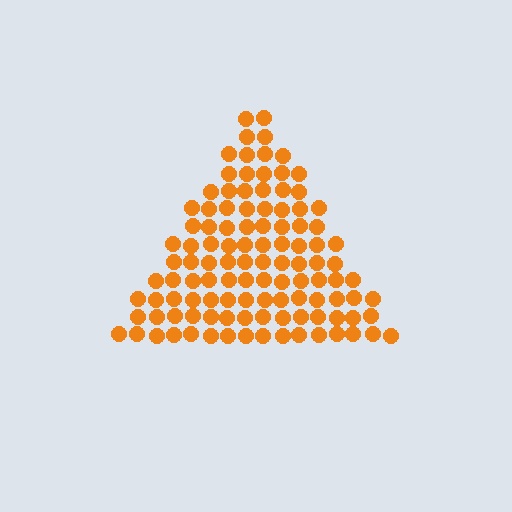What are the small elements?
The small elements are circles.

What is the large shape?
The large shape is a triangle.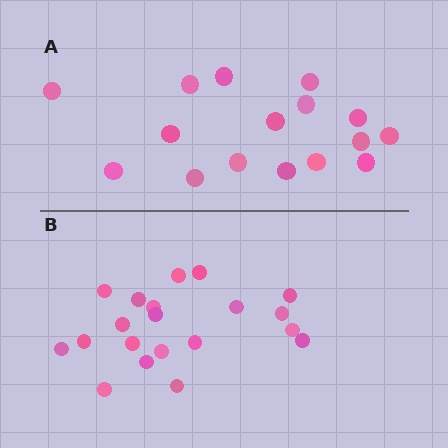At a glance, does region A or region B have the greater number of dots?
Region B (the bottom region) has more dots.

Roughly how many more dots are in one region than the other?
Region B has about 4 more dots than region A.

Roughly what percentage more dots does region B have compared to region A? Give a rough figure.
About 25% more.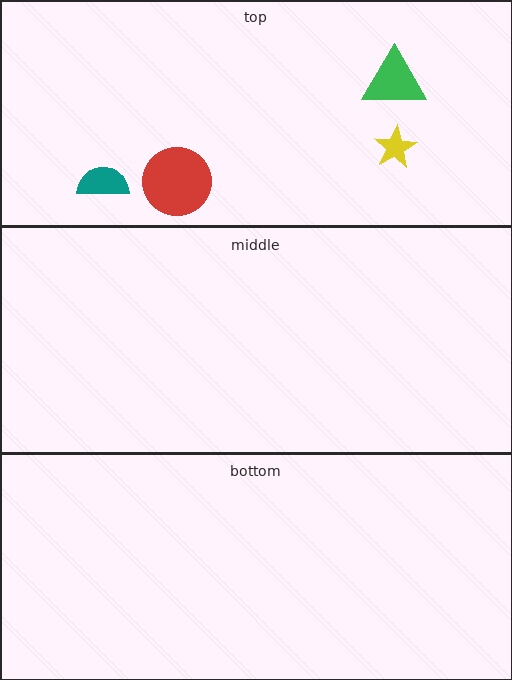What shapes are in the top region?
The teal semicircle, the green triangle, the red circle, the yellow star.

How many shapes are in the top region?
4.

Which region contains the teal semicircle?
The top region.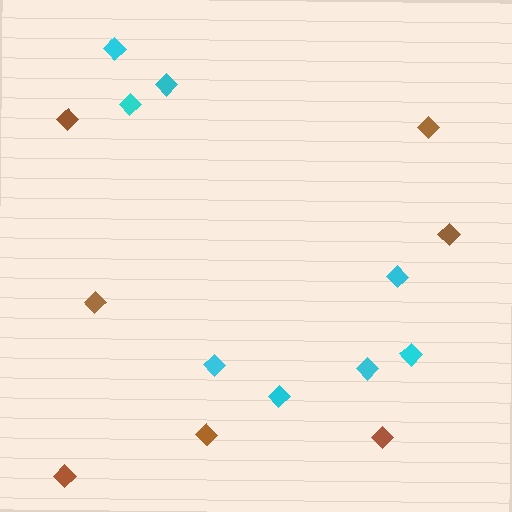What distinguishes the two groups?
There are 2 groups: one group of cyan diamonds (8) and one group of brown diamonds (7).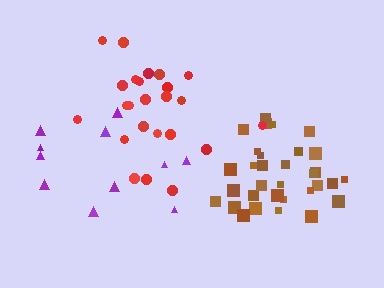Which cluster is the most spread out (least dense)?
Purple.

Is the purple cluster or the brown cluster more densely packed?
Brown.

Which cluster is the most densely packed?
Brown.